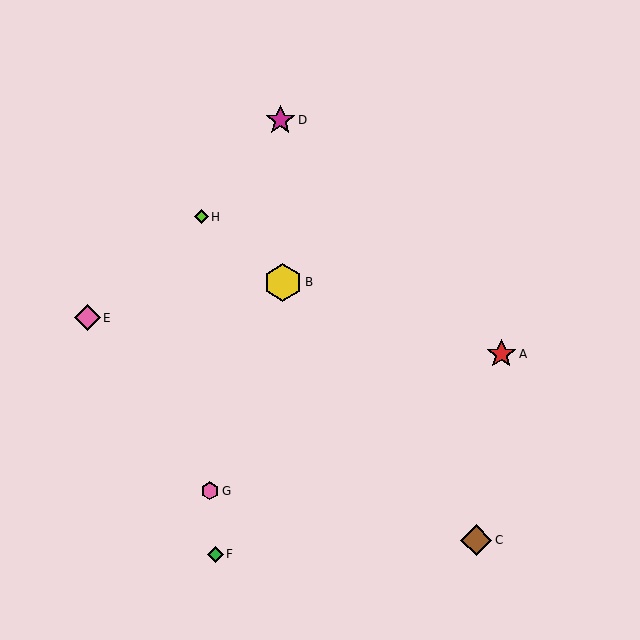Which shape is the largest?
The yellow hexagon (labeled B) is the largest.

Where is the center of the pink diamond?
The center of the pink diamond is at (88, 318).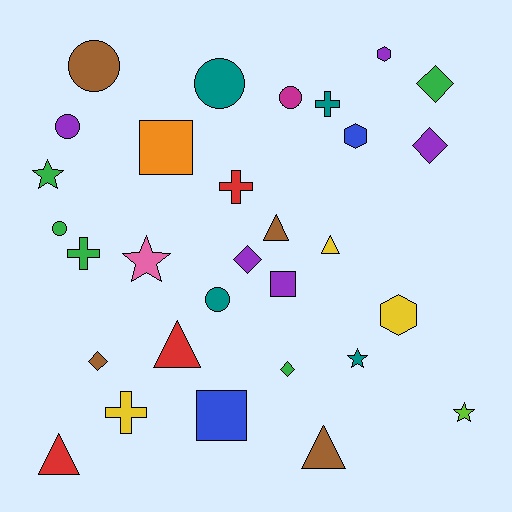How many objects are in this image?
There are 30 objects.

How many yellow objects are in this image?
There are 3 yellow objects.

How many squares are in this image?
There are 3 squares.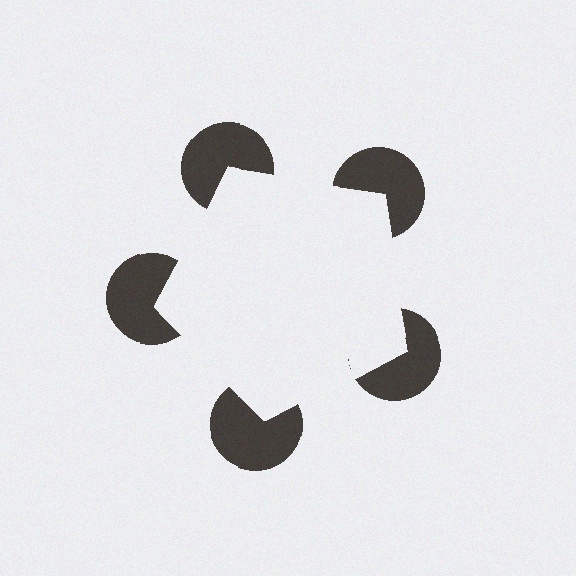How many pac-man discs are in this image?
There are 5 — one at each vertex of the illusory pentagon.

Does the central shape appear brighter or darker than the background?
It typically appears slightly brighter than the background, even though no actual brightness change is drawn.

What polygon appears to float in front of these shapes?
An illusory pentagon — its edges are inferred from the aligned wedge cuts in the pac-man discs, not physically drawn.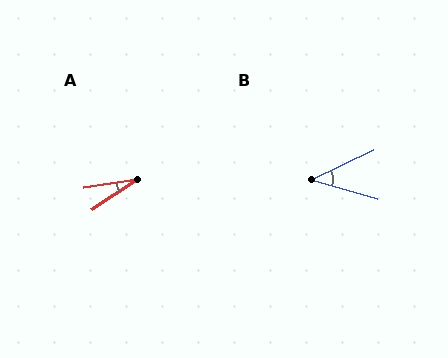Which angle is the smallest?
A, at approximately 25 degrees.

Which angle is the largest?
B, at approximately 41 degrees.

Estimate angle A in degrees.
Approximately 25 degrees.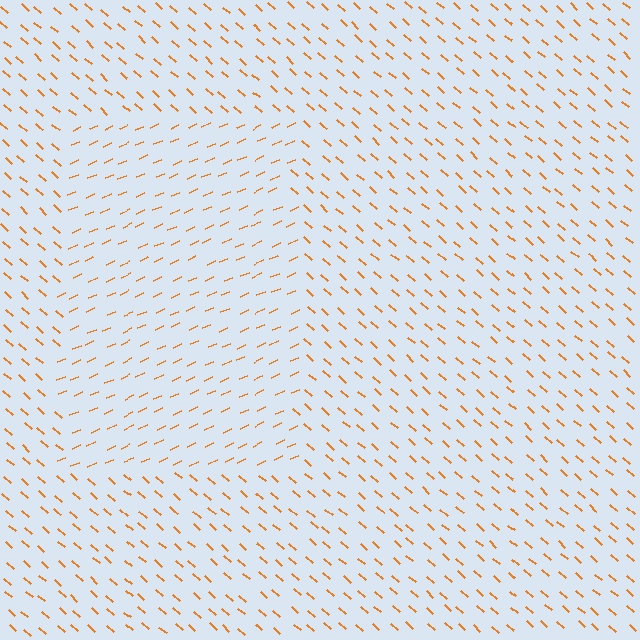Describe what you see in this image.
The image is filled with small orange line segments. A rectangle region in the image has lines oriented differently from the surrounding lines, creating a visible texture boundary.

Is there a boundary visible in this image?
Yes, there is a texture boundary formed by a change in line orientation.